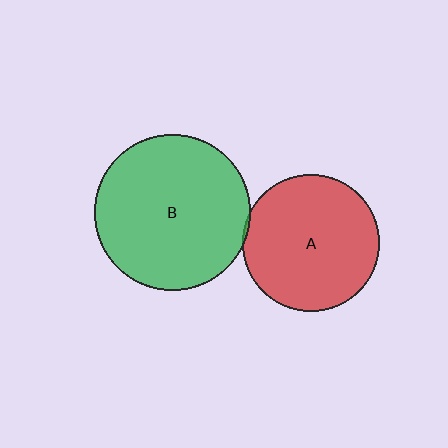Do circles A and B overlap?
Yes.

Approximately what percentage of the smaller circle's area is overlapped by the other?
Approximately 5%.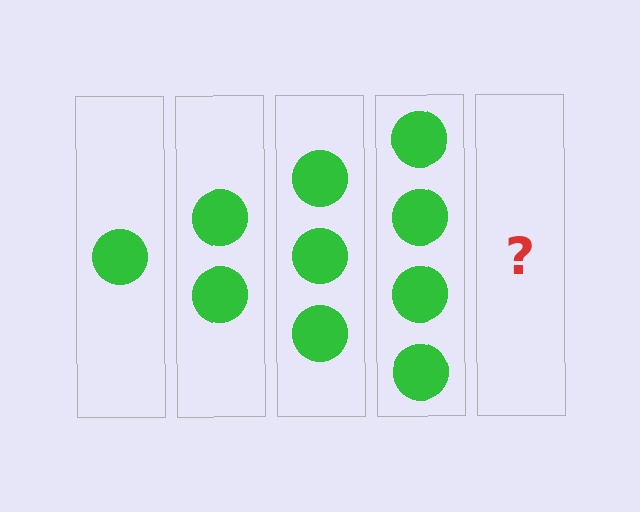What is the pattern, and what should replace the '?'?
The pattern is that each step adds one more circle. The '?' should be 5 circles.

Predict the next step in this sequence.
The next step is 5 circles.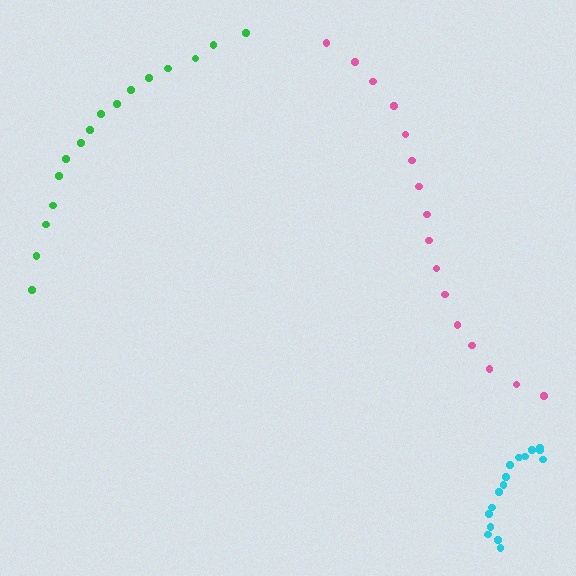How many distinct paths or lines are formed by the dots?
There are 3 distinct paths.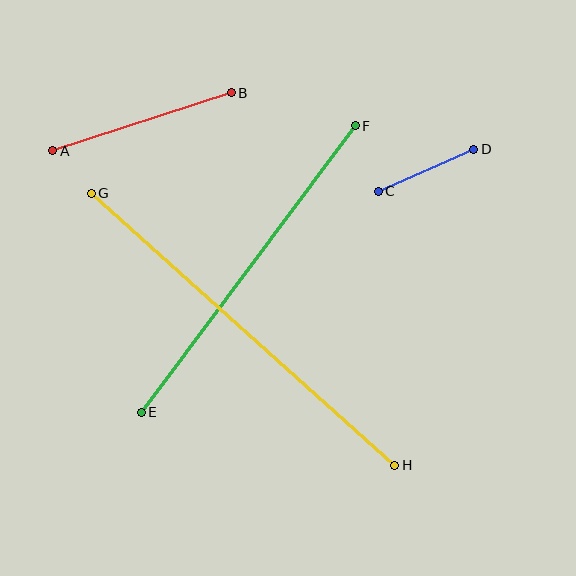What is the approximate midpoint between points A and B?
The midpoint is at approximately (142, 122) pixels.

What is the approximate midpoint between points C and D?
The midpoint is at approximately (426, 170) pixels.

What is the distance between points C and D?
The distance is approximately 105 pixels.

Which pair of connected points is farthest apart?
Points G and H are farthest apart.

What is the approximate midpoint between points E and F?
The midpoint is at approximately (248, 269) pixels.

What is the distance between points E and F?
The distance is approximately 357 pixels.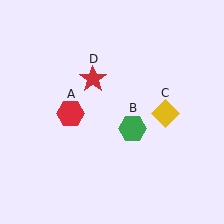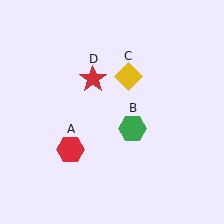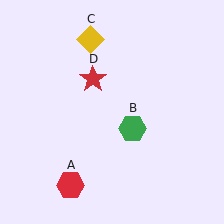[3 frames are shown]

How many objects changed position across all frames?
2 objects changed position: red hexagon (object A), yellow diamond (object C).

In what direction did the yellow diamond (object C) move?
The yellow diamond (object C) moved up and to the left.